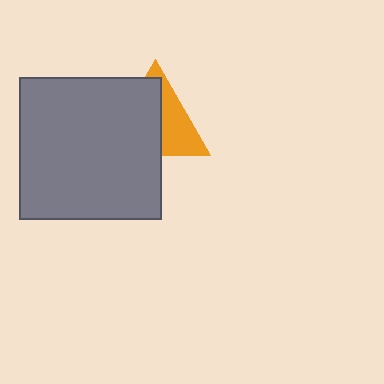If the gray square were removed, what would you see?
You would see the complete orange triangle.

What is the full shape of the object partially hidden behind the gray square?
The partially hidden object is an orange triangle.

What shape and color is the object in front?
The object in front is a gray square.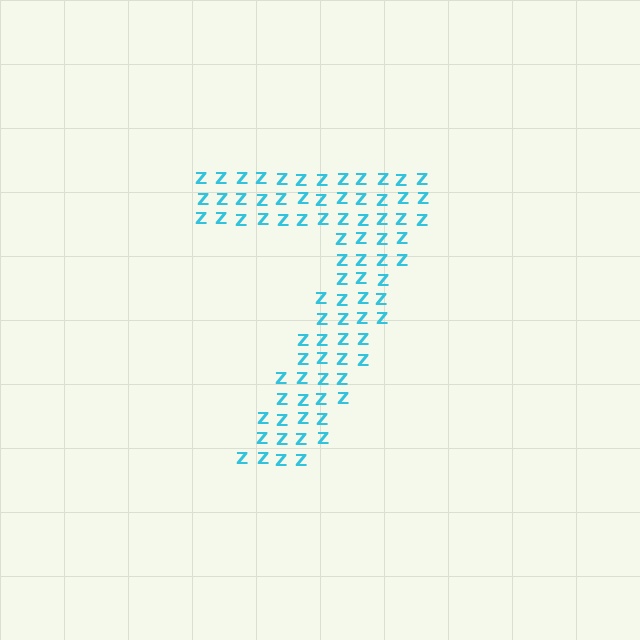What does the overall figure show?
The overall figure shows the digit 7.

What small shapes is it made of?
It is made of small letter Z's.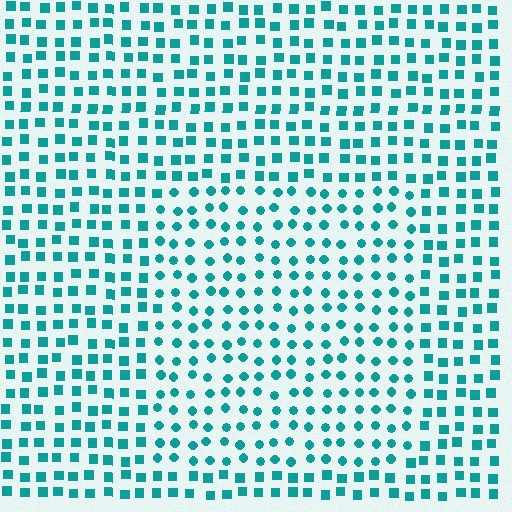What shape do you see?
I see a rectangle.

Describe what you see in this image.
The image is filled with small teal elements arranged in a uniform grid. A rectangle-shaped region contains circles, while the surrounding area contains squares. The boundary is defined purely by the change in element shape.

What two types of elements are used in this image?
The image uses circles inside the rectangle region and squares outside it.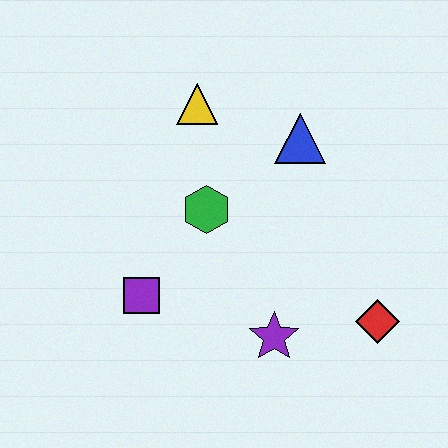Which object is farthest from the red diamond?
The yellow triangle is farthest from the red diamond.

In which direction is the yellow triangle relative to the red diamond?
The yellow triangle is above the red diamond.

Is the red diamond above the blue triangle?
No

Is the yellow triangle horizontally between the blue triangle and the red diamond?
No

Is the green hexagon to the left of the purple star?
Yes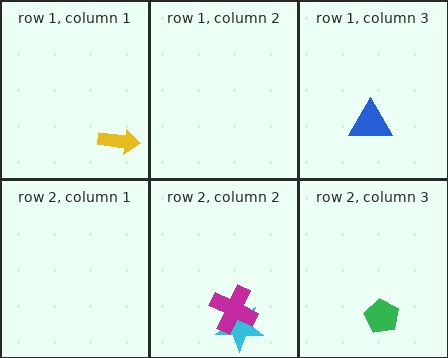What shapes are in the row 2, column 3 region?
The green pentagon.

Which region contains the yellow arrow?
The row 1, column 1 region.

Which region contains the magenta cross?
The row 2, column 2 region.